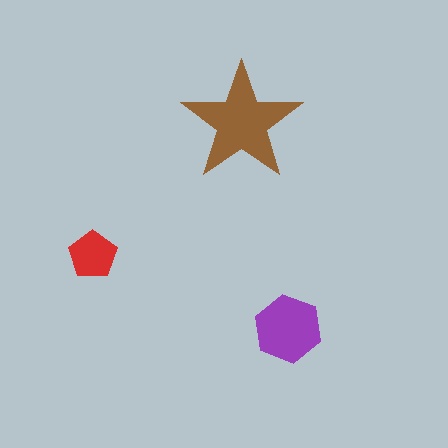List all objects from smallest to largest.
The red pentagon, the purple hexagon, the brown star.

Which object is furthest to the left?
The red pentagon is leftmost.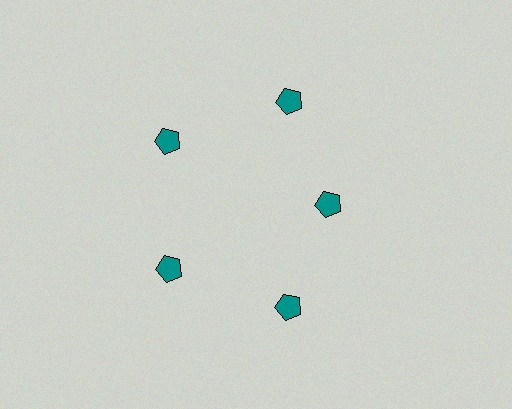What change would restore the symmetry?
The symmetry would be restored by moving it outward, back onto the ring so that all 5 pentagons sit at equal angles and equal distance from the center.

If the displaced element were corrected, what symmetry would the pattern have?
It would have 5-fold rotational symmetry — the pattern would map onto itself every 72 degrees.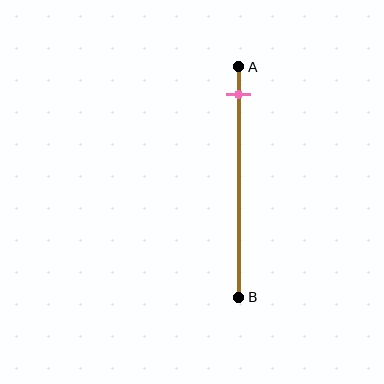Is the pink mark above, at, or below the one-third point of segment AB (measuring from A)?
The pink mark is above the one-third point of segment AB.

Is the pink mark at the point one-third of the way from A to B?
No, the mark is at about 10% from A, not at the 33% one-third point.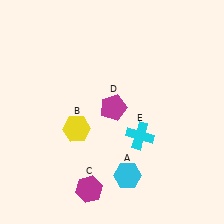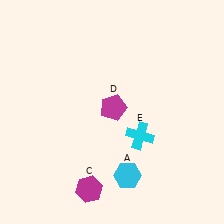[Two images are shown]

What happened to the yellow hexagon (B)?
The yellow hexagon (B) was removed in Image 2. It was in the bottom-left area of Image 1.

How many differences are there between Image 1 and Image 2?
There is 1 difference between the two images.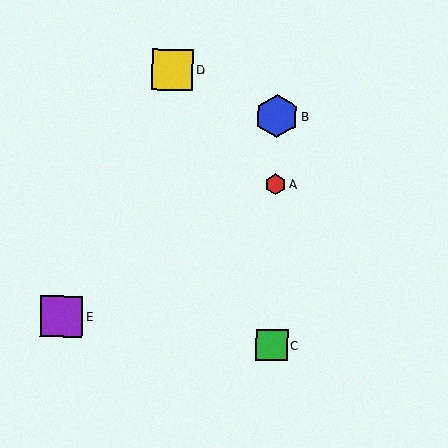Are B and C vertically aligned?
Yes, both are at x≈277.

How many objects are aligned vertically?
3 objects (A, B, C) are aligned vertically.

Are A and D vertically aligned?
No, A is at x≈275 and D is at x≈173.